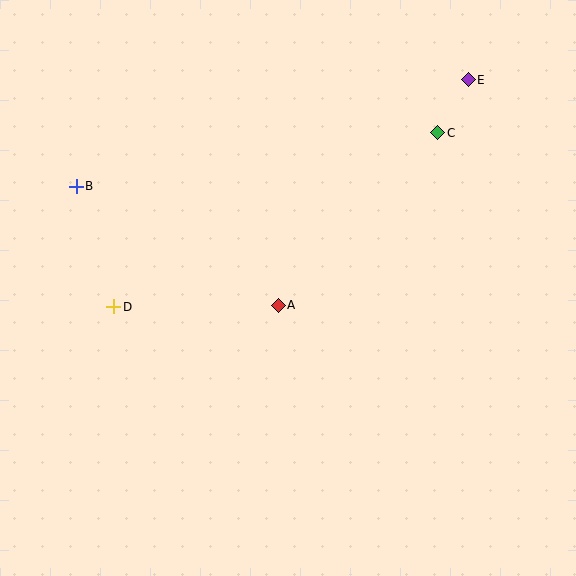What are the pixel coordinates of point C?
Point C is at (438, 133).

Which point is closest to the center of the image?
Point A at (278, 305) is closest to the center.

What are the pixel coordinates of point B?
Point B is at (76, 186).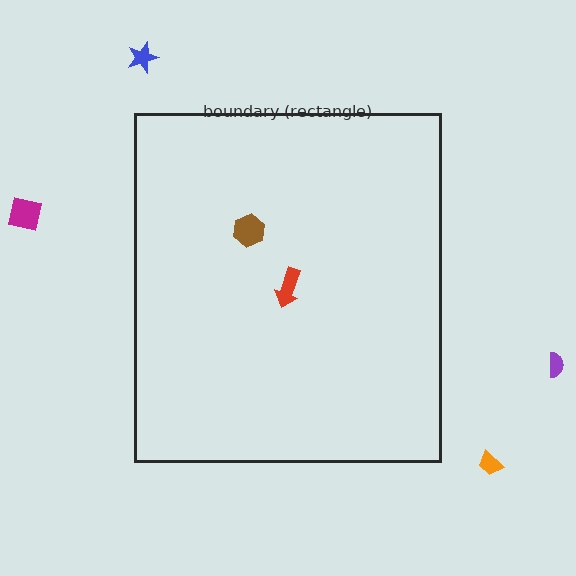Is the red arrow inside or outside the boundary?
Inside.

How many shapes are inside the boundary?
2 inside, 4 outside.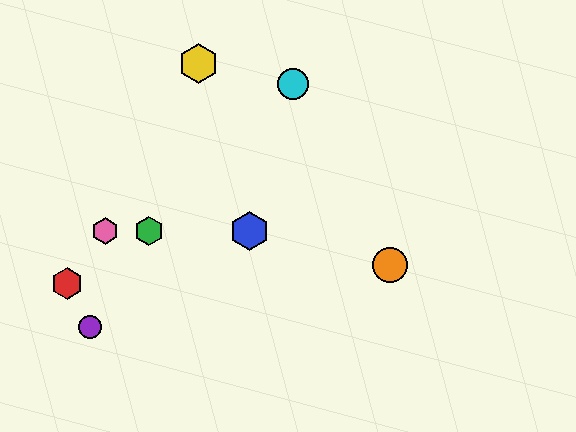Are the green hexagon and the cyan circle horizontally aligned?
No, the green hexagon is at y≈231 and the cyan circle is at y≈84.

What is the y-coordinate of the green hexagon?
The green hexagon is at y≈231.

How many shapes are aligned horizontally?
3 shapes (the blue hexagon, the green hexagon, the pink hexagon) are aligned horizontally.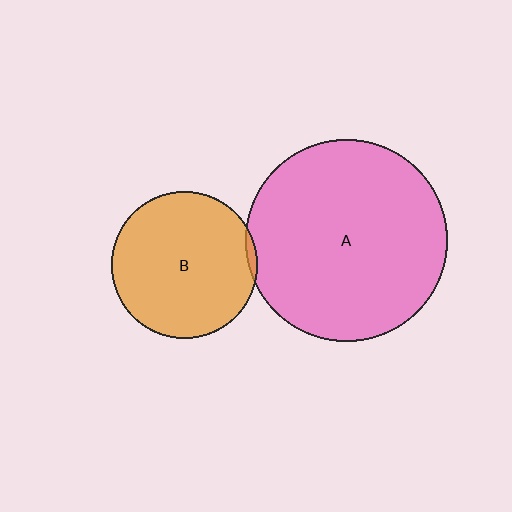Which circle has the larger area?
Circle A (pink).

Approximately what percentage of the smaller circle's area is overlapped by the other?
Approximately 5%.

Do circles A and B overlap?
Yes.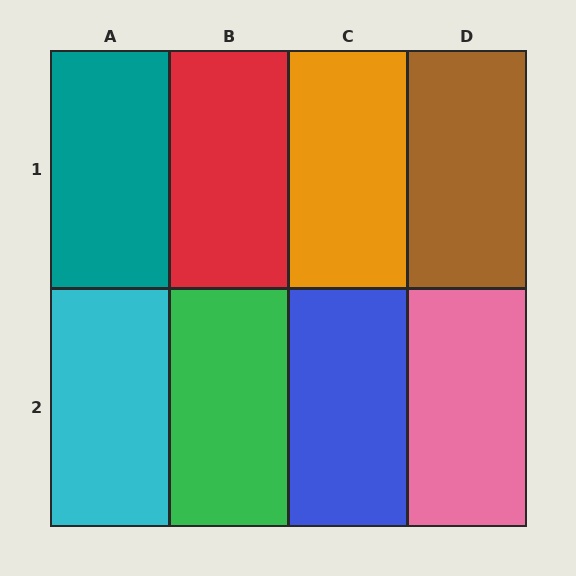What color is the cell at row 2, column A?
Cyan.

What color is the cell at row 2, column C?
Blue.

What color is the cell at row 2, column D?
Pink.